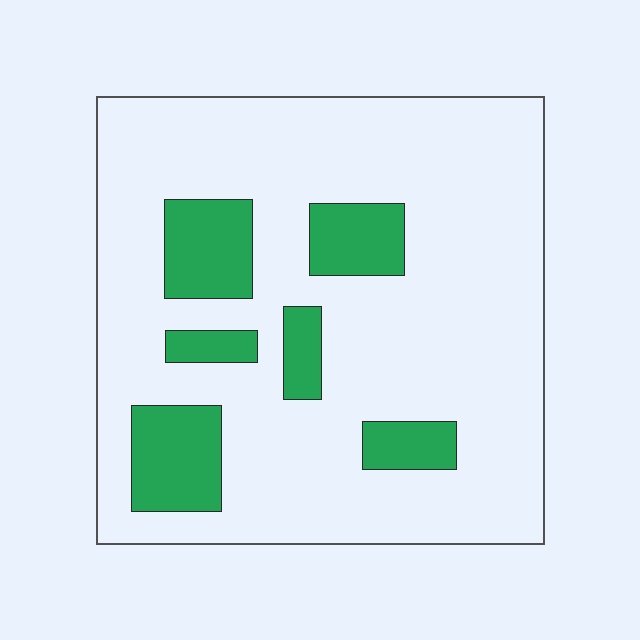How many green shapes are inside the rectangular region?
6.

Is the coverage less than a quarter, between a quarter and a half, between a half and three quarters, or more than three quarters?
Less than a quarter.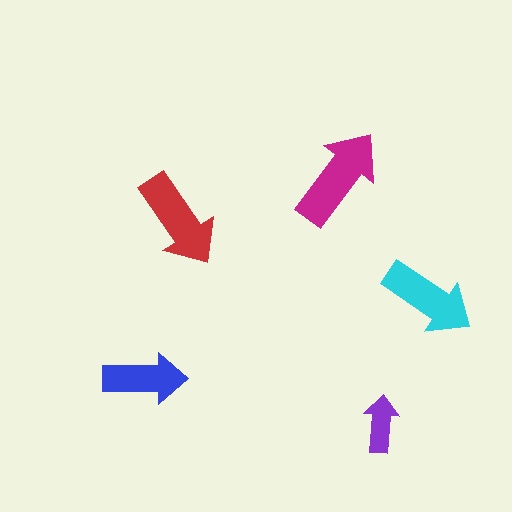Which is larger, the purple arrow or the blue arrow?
The blue one.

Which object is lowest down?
The purple arrow is bottommost.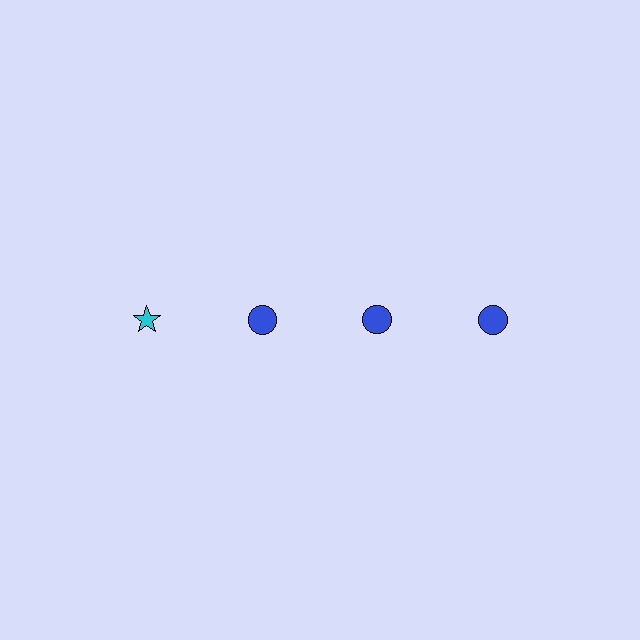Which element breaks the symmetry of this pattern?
The cyan star in the top row, leftmost column breaks the symmetry. All other shapes are blue circles.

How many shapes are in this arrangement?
There are 4 shapes arranged in a grid pattern.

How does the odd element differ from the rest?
It differs in both color (cyan instead of blue) and shape (star instead of circle).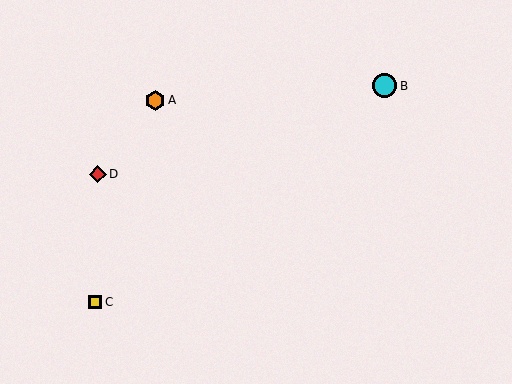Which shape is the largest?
The cyan circle (labeled B) is the largest.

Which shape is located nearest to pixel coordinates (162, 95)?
The orange hexagon (labeled A) at (155, 101) is nearest to that location.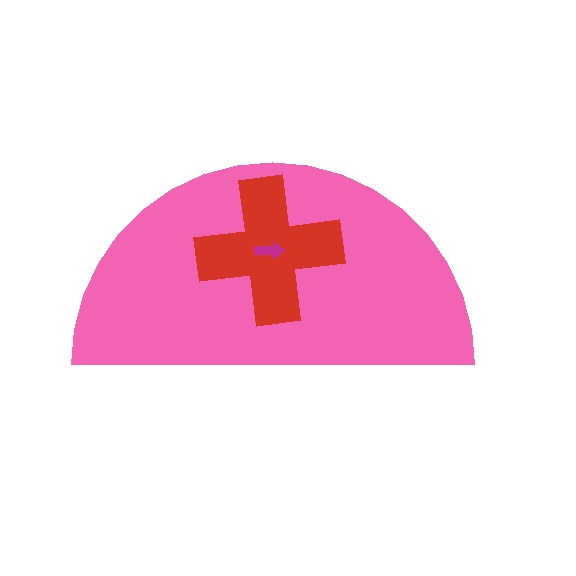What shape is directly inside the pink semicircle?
The red cross.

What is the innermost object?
The magenta arrow.